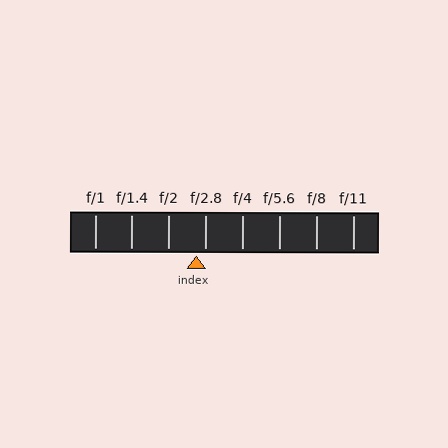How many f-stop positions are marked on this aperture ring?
There are 8 f-stop positions marked.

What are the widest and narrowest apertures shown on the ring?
The widest aperture shown is f/1 and the narrowest is f/11.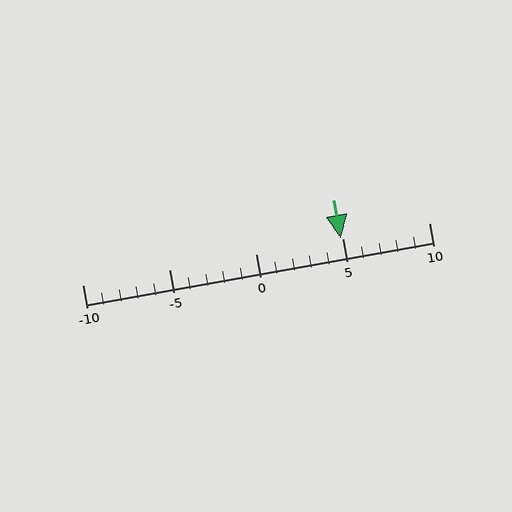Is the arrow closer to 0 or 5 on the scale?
The arrow is closer to 5.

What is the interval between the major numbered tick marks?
The major tick marks are spaced 5 units apart.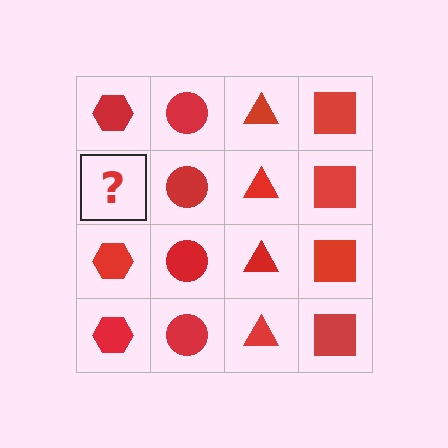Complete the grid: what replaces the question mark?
The question mark should be replaced with a red hexagon.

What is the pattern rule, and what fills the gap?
The rule is that each column has a consistent shape. The gap should be filled with a red hexagon.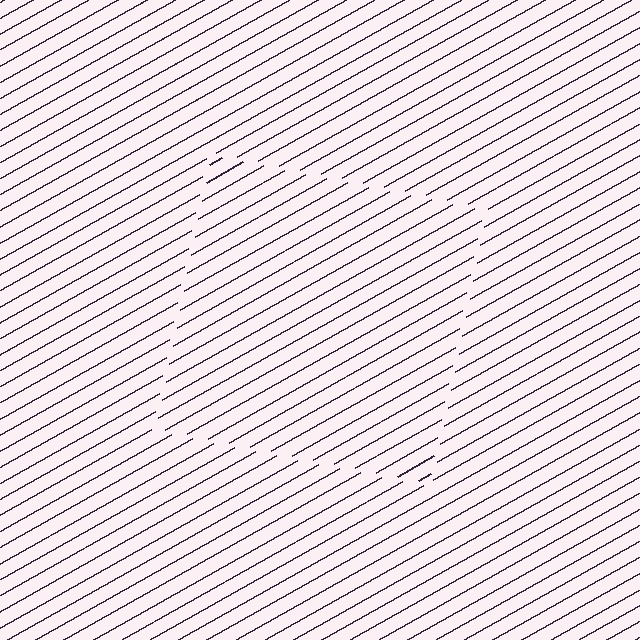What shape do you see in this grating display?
An illusory square. The interior of the shape contains the same grating, shifted by half a period — the contour is defined by the phase discontinuity where line-ends from the inner and outer gratings abut.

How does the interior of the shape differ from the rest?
The interior of the shape contains the same grating, shifted by half a period — the contour is defined by the phase discontinuity where line-ends from the inner and outer gratings abut.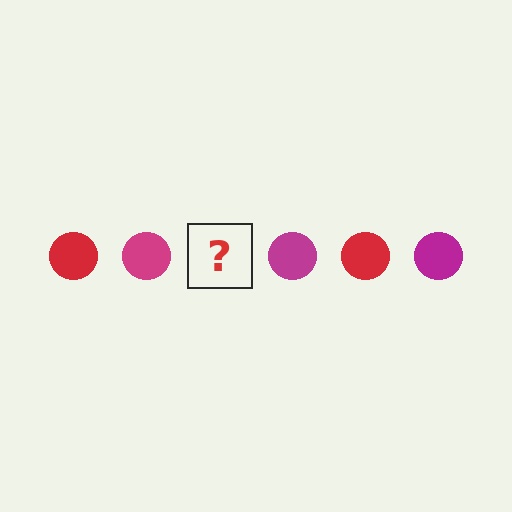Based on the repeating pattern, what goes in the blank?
The blank should be a red circle.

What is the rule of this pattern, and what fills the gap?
The rule is that the pattern cycles through red, magenta circles. The gap should be filled with a red circle.